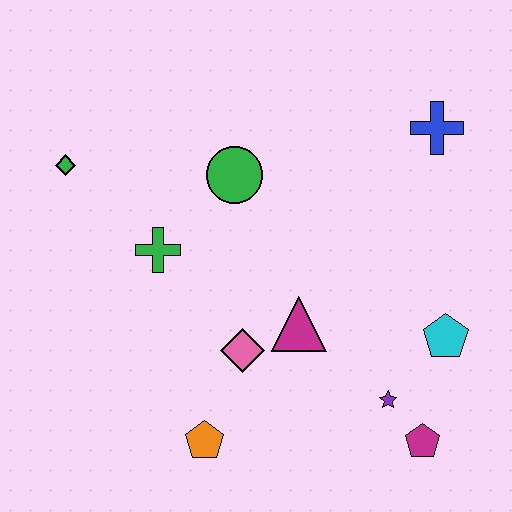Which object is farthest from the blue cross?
The orange pentagon is farthest from the blue cross.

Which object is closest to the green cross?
The green circle is closest to the green cross.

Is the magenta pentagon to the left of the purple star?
No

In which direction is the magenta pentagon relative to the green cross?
The magenta pentagon is to the right of the green cross.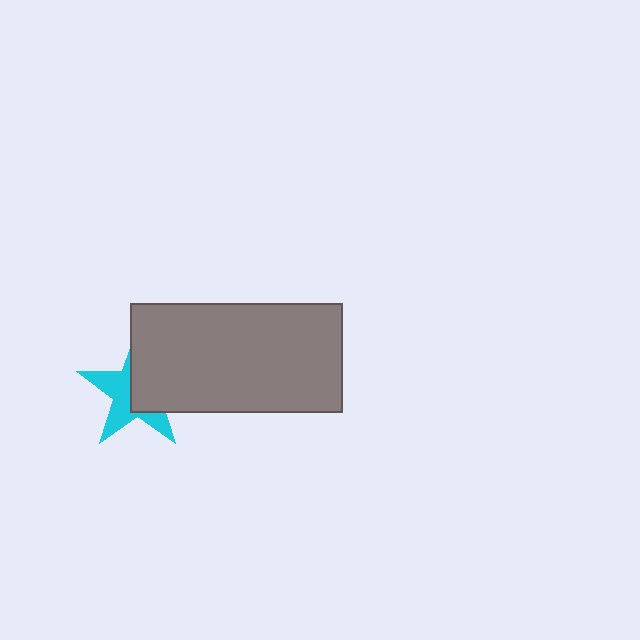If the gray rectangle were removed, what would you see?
You would see the complete cyan star.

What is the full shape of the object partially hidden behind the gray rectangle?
The partially hidden object is a cyan star.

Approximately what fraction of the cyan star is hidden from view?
Roughly 52% of the cyan star is hidden behind the gray rectangle.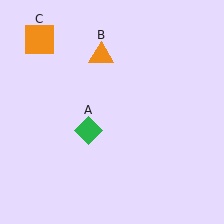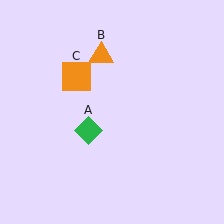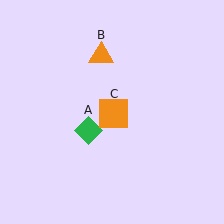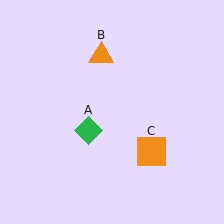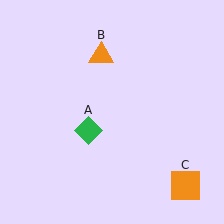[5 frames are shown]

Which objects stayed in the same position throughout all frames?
Green diamond (object A) and orange triangle (object B) remained stationary.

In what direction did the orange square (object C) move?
The orange square (object C) moved down and to the right.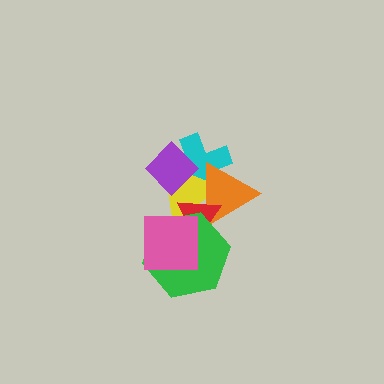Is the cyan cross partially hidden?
Yes, it is partially covered by another shape.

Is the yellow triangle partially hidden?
Yes, it is partially covered by another shape.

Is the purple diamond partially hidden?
No, no other shape covers it.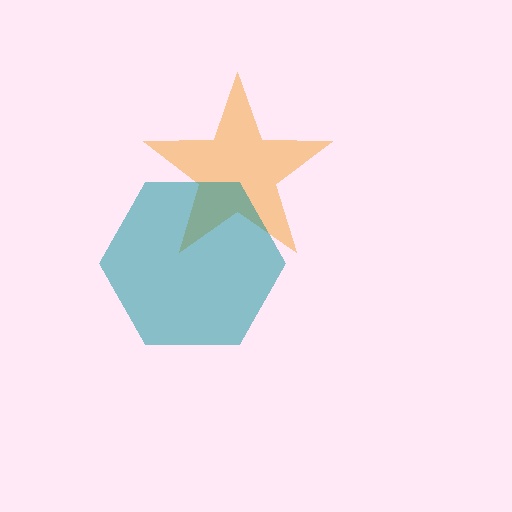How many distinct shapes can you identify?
There are 2 distinct shapes: an orange star, a teal hexagon.